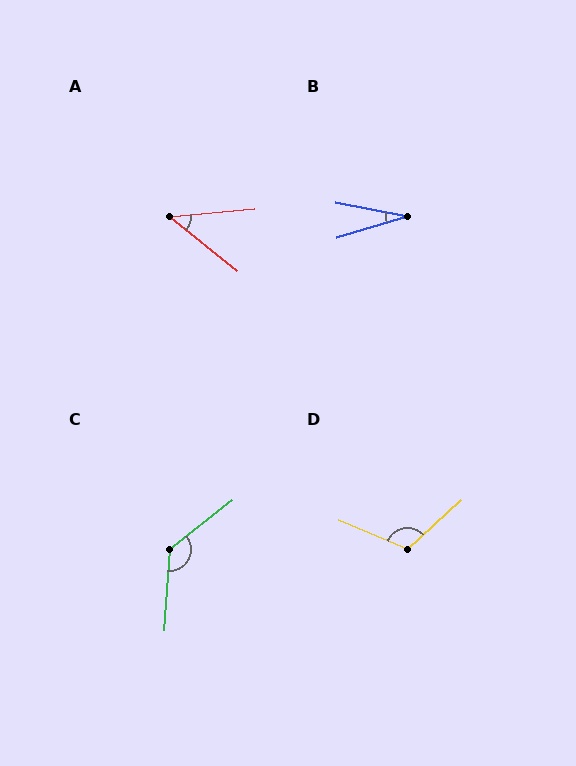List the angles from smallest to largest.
B (28°), A (44°), D (114°), C (132°).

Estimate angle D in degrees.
Approximately 114 degrees.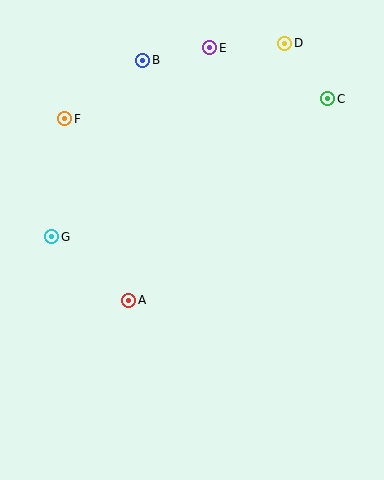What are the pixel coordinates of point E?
Point E is at (210, 48).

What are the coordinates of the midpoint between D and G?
The midpoint between D and G is at (168, 140).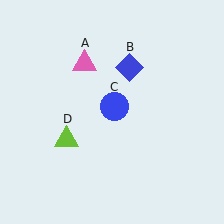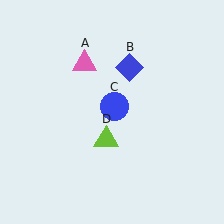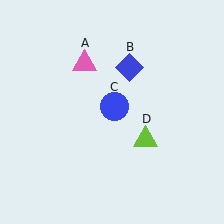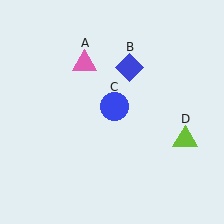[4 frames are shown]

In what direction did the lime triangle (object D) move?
The lime triangle (object D) moved right.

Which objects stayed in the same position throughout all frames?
Pink triangle (object A) and blue diamond (object B) and blue circle (object C) remained stationary.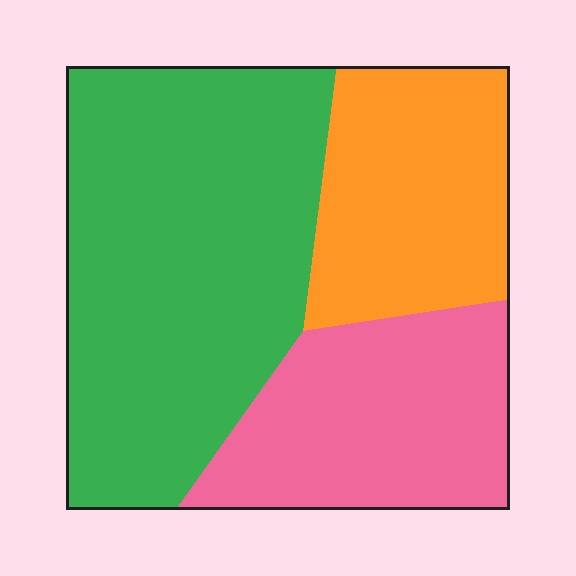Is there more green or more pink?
Green.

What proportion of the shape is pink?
Pink takes up about one quarter (1/4) of the shape.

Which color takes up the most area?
Green, at roughly 50%.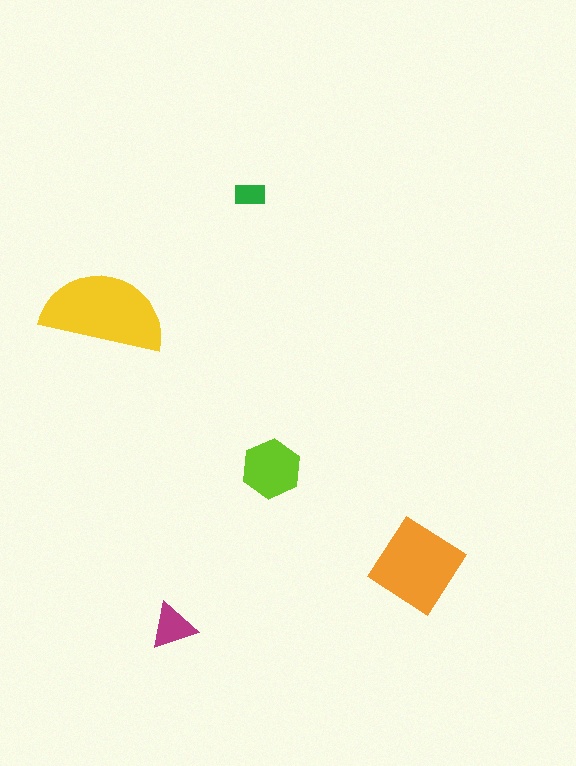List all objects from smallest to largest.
The green rectangle, the magenta triangle, the lime hexagon, the orange diamond, the yellow semicircle.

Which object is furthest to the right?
The orange diamond is rightmost.